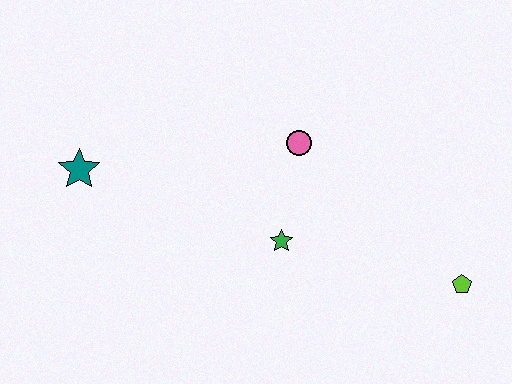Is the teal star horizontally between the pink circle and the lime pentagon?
No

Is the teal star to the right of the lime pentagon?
No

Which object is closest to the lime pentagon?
The green star is closest to the lime pentagon.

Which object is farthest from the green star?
The teal star is farthest from the green star.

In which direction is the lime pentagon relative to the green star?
The lime pentagon is to the right of the green star.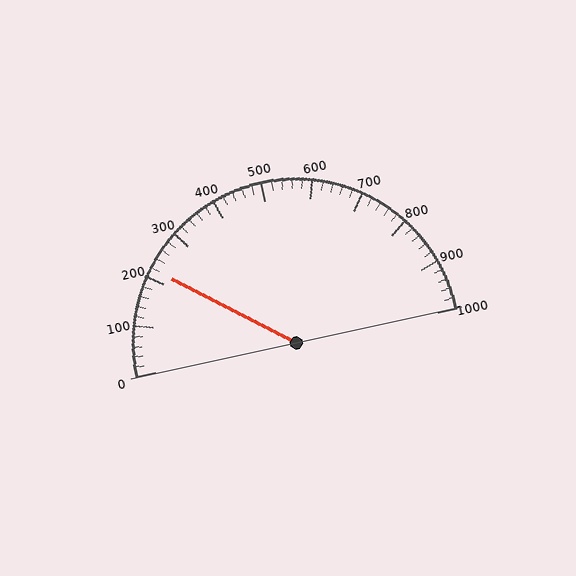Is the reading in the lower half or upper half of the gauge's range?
The reading is in the lower half of the range (0 to 1000).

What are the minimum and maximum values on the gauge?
The gauge ranges from 0 to 1000.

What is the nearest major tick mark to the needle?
The nearest major tick mark is 200.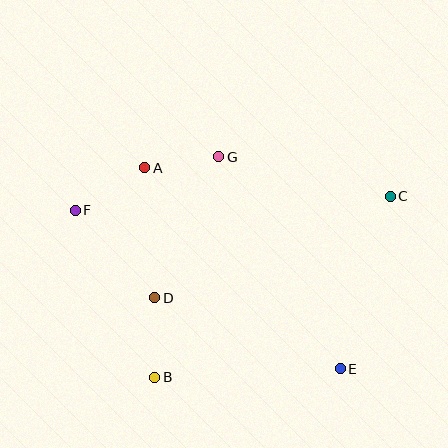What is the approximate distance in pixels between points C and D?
The distance between C and D is approximately 256 pixels.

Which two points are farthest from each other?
Points C and F are farthest from each other.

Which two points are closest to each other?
Points A and G are closest to each other.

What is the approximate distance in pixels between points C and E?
The distance between C and E is approximately 179 pixels.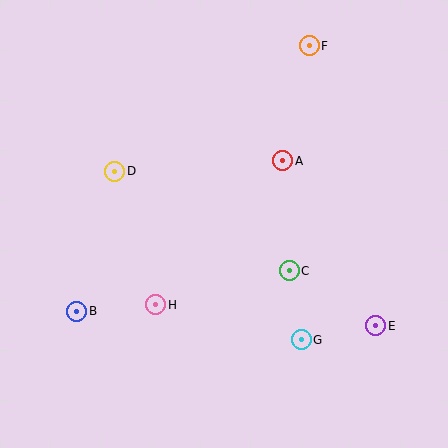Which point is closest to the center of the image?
Point C at (289, 271) is closest to the center.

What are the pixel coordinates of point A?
Point A is at (283, 161).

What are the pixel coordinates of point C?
Point C is at (289, 271).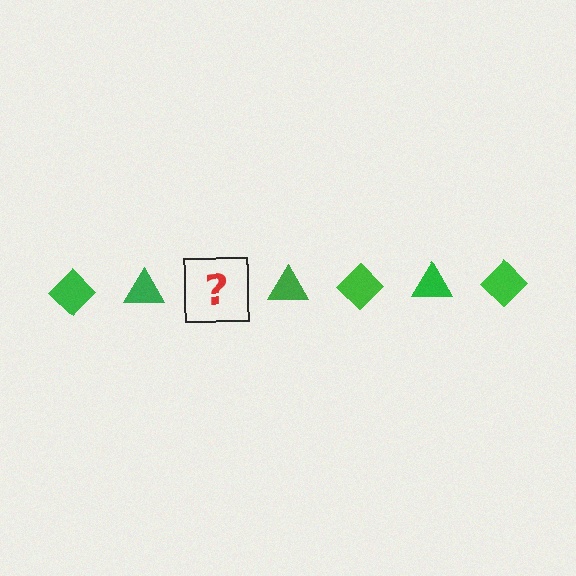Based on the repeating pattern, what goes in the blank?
The blank should be a green diamond.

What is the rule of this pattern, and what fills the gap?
The rule is that the pattern cycles through diamond, triangle shapes in green. The gap should be filled with a green diamond.